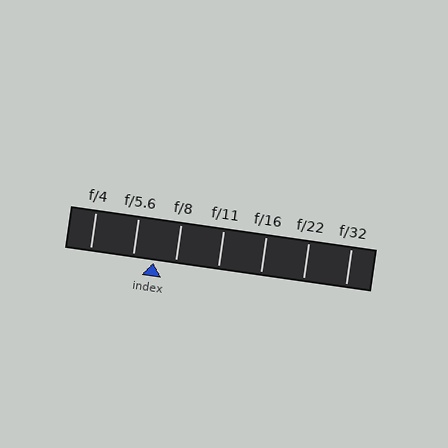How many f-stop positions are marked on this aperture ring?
There are 7 f-stop positions marked.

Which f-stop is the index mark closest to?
The index mark is closest to f/8.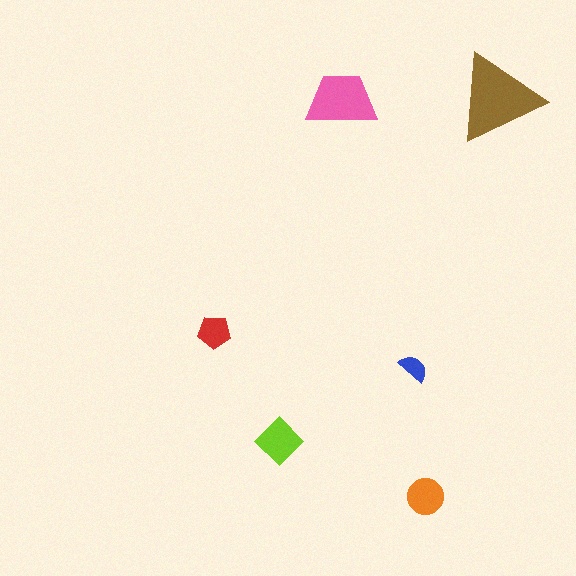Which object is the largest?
The brown triangle.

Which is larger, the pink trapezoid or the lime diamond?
The pink trapezoid.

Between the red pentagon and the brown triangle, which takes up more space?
The brown triangle.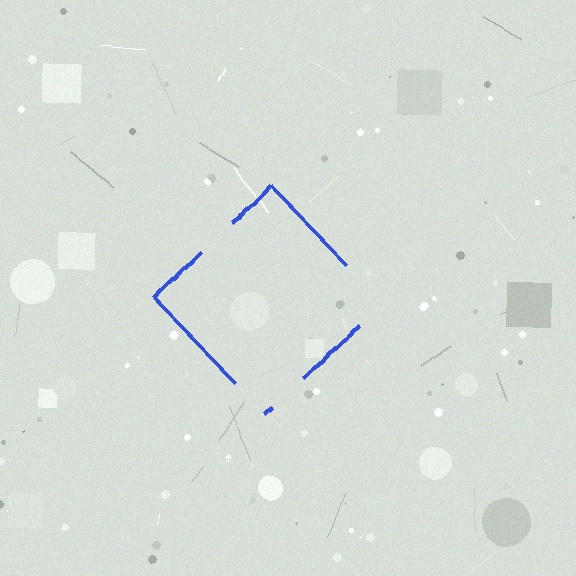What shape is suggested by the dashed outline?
The dashed outline suggests a diamond.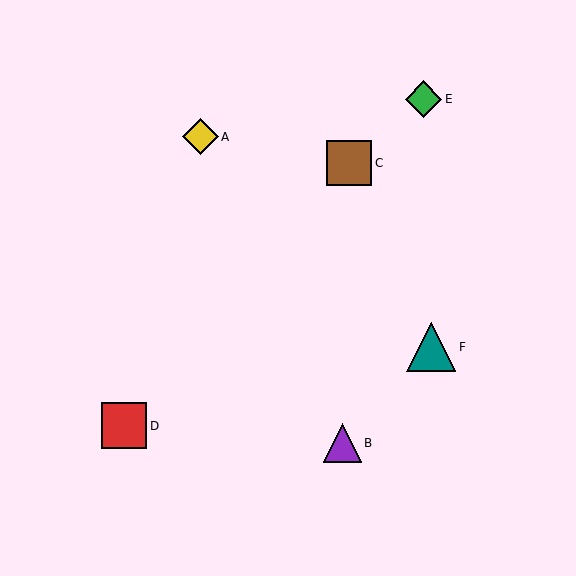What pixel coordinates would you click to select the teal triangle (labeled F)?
Click at (431, 347) to select the teal triangle F.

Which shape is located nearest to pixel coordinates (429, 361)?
The teal triangle (labeled F) at (431, 347) is nearest to that location.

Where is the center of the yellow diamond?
The center of the yellow diamond is at (200, 137).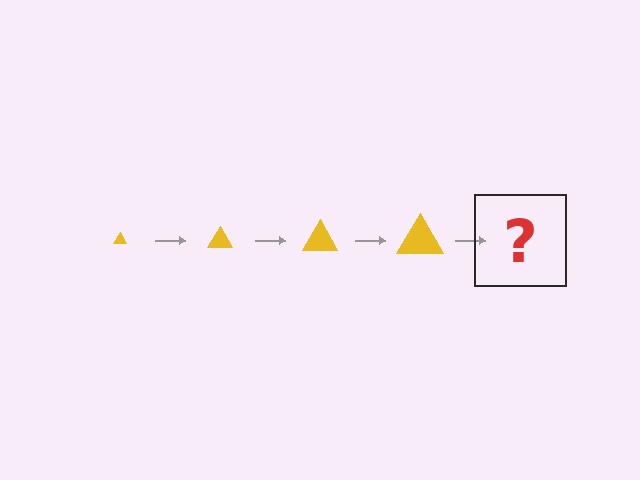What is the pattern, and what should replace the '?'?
The pattern is that the triangle gets progressively larger each step. The '?' should be a yellow triangle, larger than the previous one.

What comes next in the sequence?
The next element should be a yellow triangle, larger than the previous one.